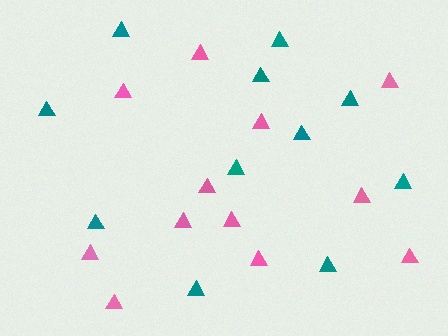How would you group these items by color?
There are 2 groups: one group of teal triangles (11) and one group of pink triangles (12).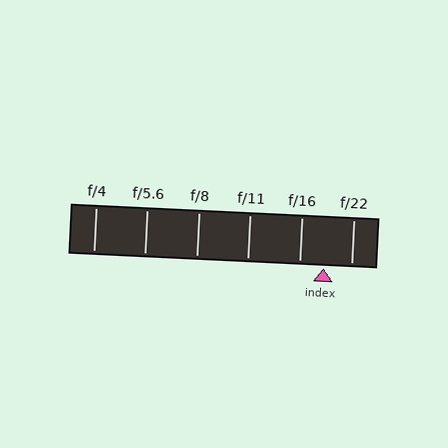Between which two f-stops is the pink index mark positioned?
The index mark is between f/16 and f/22.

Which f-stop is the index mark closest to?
The index mark is closest to f/16.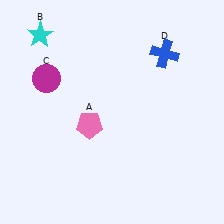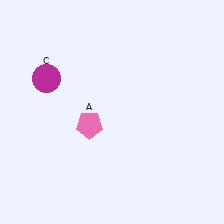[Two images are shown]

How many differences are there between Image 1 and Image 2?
There are 2 differences between the two images.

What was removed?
The blue cross (D), the cyan star (B) were removed in Image 2.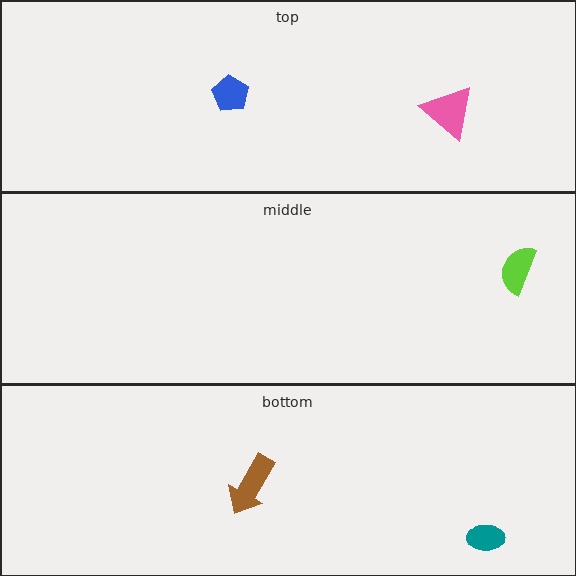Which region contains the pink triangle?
The top region.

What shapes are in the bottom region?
The teal ellipse, the brown arrow.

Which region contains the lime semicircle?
The middle region.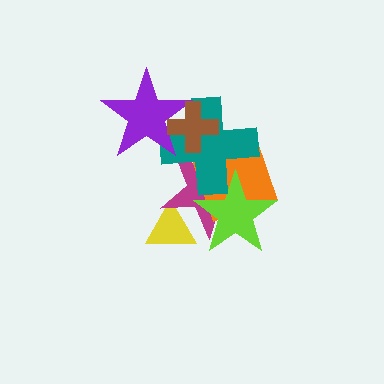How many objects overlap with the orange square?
3 objects overlap with the orange square.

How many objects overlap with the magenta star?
5 objects overlap with the magenta star.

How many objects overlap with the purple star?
2 objects overlap with the purple star.